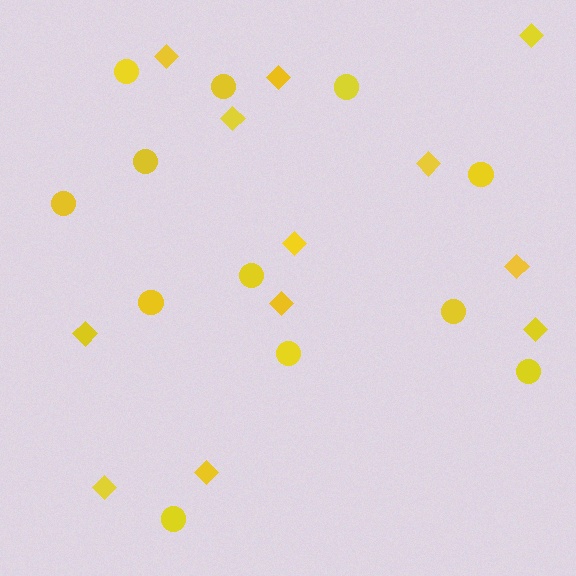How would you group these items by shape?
There are 2 groups: one group of diamonds (12) and one group of circles (12).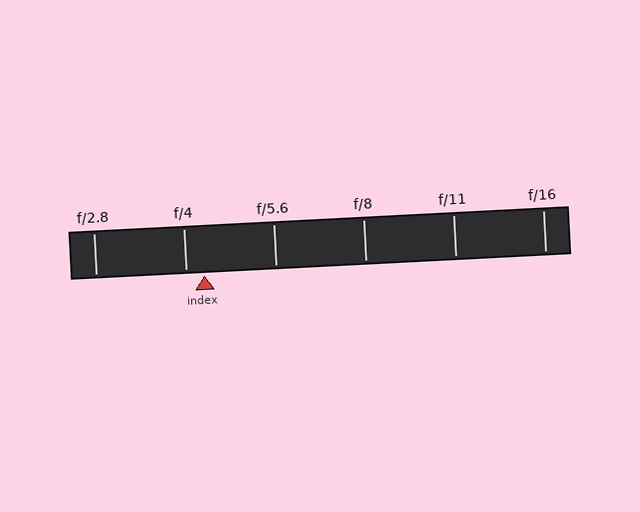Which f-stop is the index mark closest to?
The index mark is closest to f/4.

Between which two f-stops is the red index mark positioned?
The index mark is between f/4 and f/5.6.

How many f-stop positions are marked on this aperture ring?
There are 6 f-stop positions marked.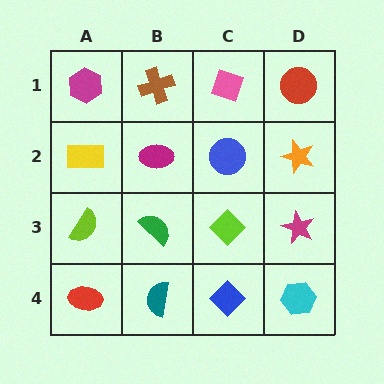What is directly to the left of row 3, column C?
A green semicircle.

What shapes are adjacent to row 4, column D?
A magenta star (row 3, column D), a blue diamond (row 4, column C).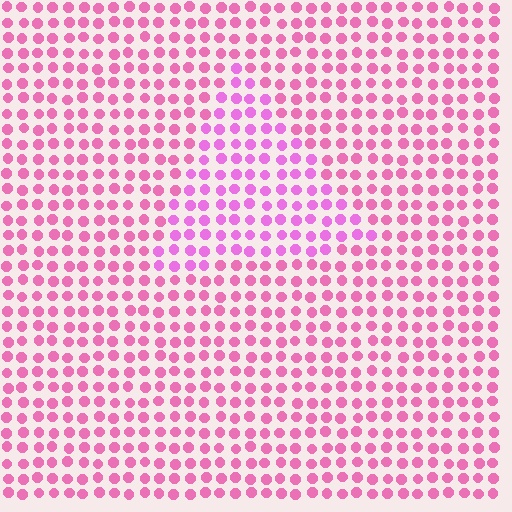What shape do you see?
I see a triangle.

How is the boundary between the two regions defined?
The boundary is defined purely by a slight shift in hue (about 23 degrees). Spacing, size, and orientation are identical on both sides.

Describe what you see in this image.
The image is filled with small pink elements in a uniform arrangement. A triangle-shaped region is visible where the elements are tinted to a slightly different hue, forming a subtle color boundary.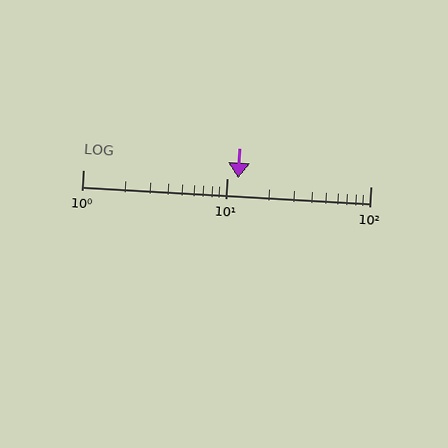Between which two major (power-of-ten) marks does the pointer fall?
The pointer is between 10 and 100.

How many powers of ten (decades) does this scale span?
The scale spans 2 decades, from 1 to 100.